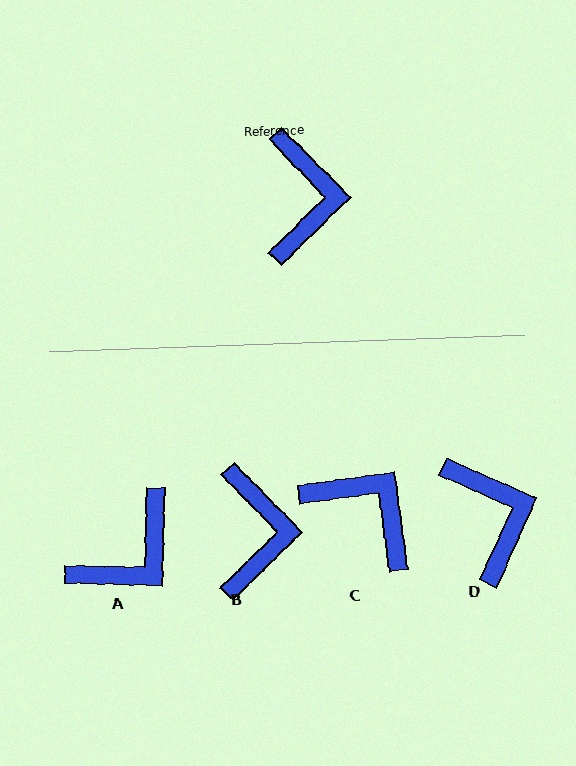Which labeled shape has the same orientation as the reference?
B.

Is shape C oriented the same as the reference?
No, it is off by about 53 degrees.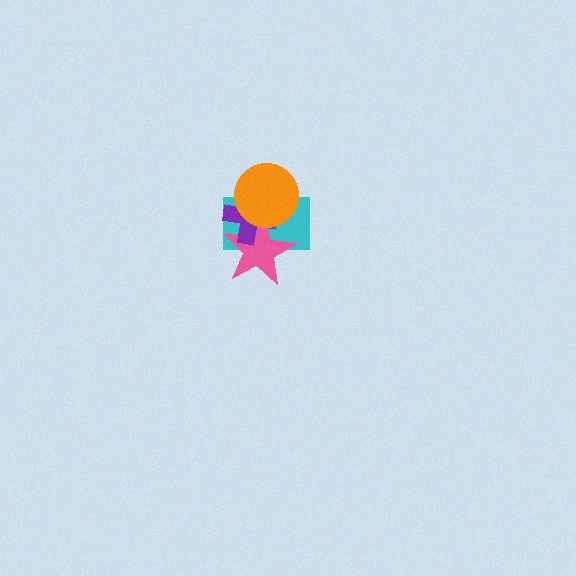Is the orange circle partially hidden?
No, no other shape covers it.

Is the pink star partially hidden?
Yes, it is partially covered by another shape.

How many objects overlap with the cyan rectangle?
3 objects overlap with the cyan rectangle.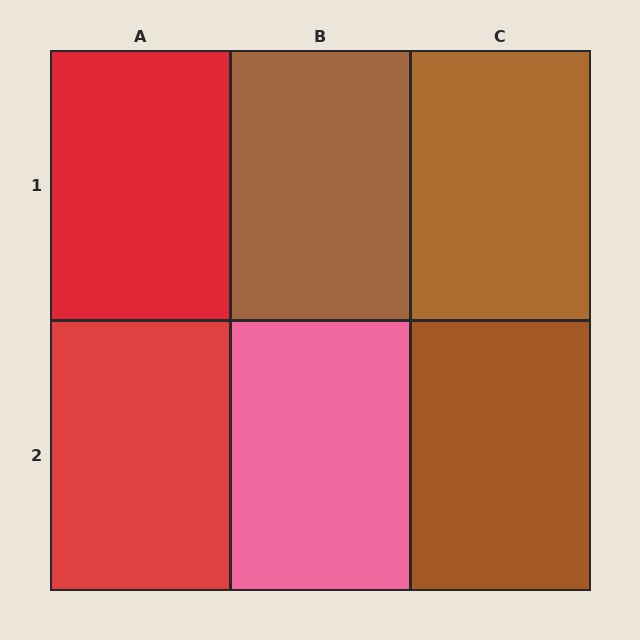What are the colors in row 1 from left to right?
Red, brown, brown.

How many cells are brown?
3 cells are brown.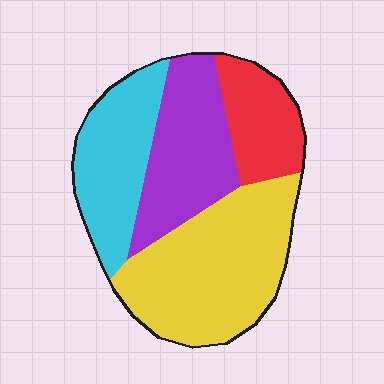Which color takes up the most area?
Yellow, at roughly 40%.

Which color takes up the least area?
Red, at roughly 15%.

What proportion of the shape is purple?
Purple takes up between a sixth and a third of the shape.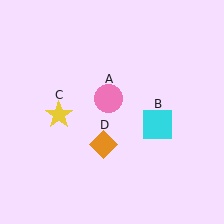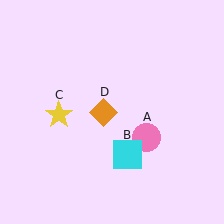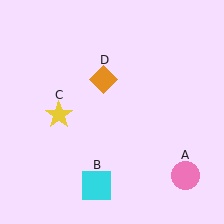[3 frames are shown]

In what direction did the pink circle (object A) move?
The pink circle (object A) moved down and to the right.